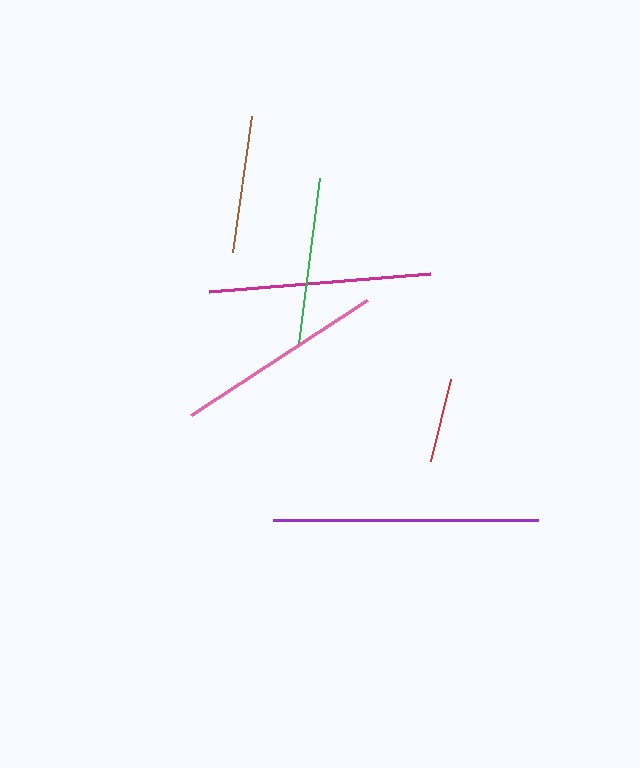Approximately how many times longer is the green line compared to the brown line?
The green line is approximately 1.2 times the length of the brown line.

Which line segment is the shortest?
The red line is the shortest at approximately 84 pixels.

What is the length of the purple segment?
The purple segment is approximately 265 pixels long.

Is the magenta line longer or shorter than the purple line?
The purple line is longer than the magenta line.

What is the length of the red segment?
The red segment is approximately 84 pixels long.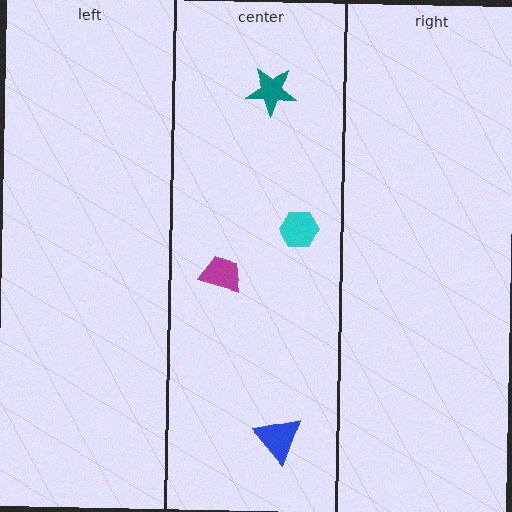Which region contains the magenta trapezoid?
The center region.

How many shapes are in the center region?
4.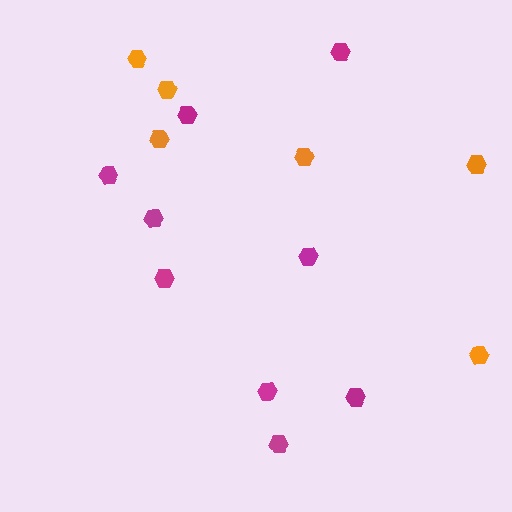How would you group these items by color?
There are 2 groups: one group of orange hexagons (6) and one group of magenta hexagons (9).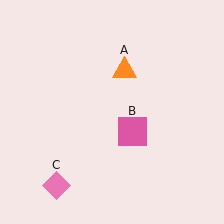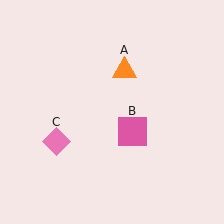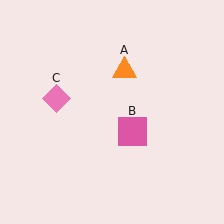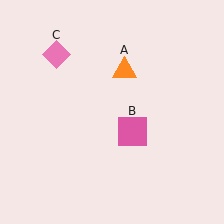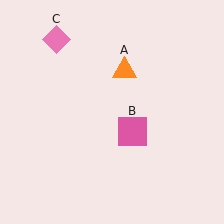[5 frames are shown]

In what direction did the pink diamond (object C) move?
The pink diamond (object C) moved up.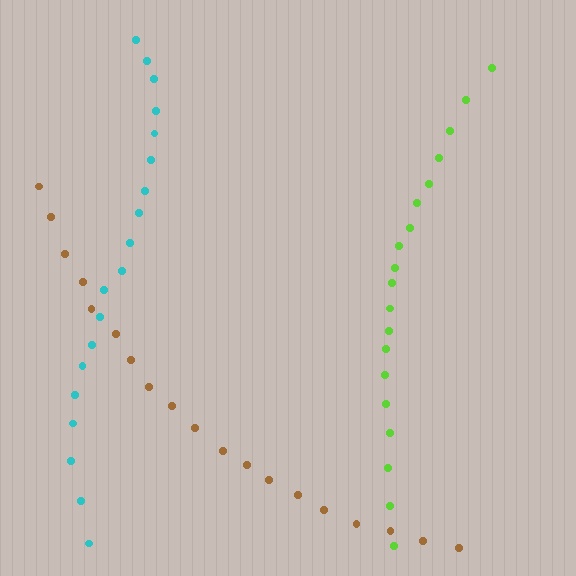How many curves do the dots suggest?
There are 3 distinct paths.